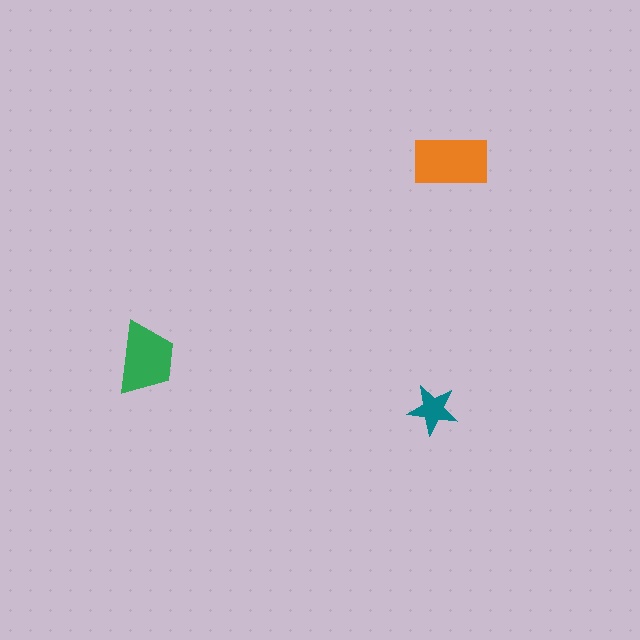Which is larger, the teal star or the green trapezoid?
The green trapezoid.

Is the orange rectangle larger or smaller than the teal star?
Larger.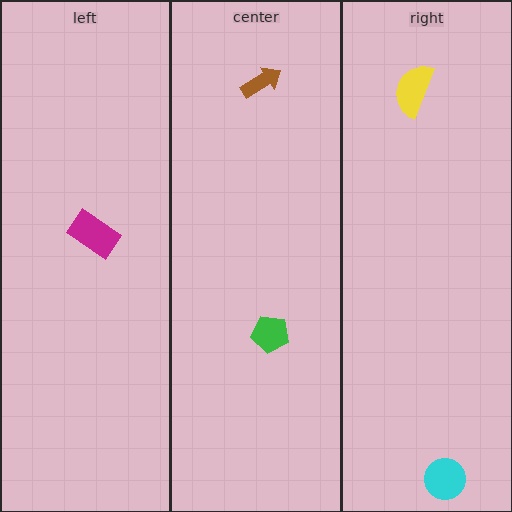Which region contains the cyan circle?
The right region.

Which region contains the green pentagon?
The center region.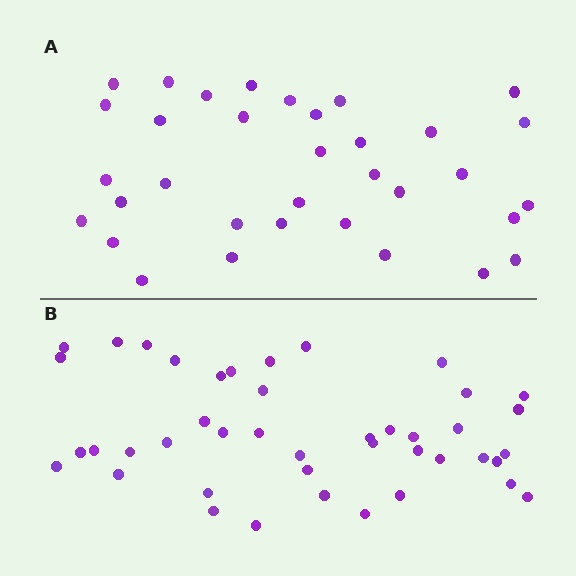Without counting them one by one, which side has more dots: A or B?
Region B (the bottom region) has more dots.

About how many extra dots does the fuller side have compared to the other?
Region B has roughly 8 or so more dots than region A.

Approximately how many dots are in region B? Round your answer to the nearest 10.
About 40 dots. (The exact count is 43, which rounds to 40.)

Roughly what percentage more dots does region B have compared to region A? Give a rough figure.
About 25% more.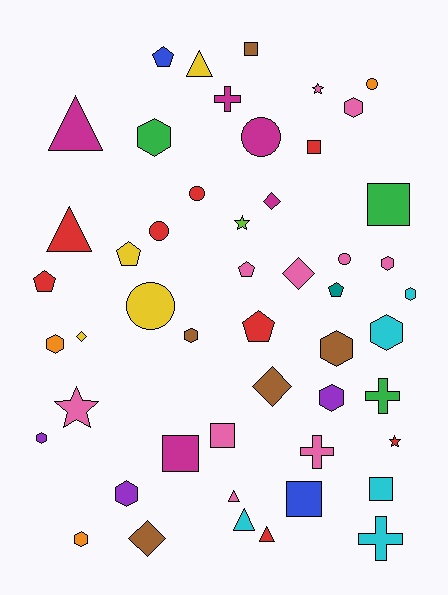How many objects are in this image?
There are 50 objects.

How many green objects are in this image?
There are 3 green objects.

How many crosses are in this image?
There are 4 crosses.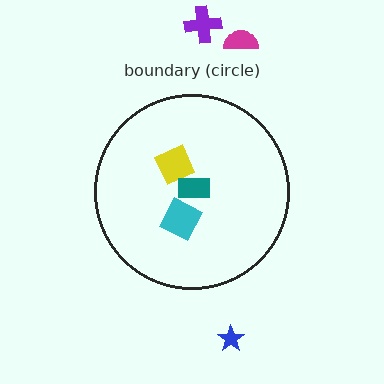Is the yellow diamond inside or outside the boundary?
Inside.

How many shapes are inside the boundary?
3 inside, 3 outside.